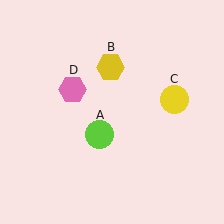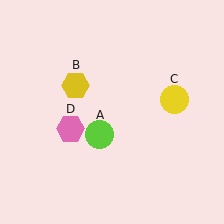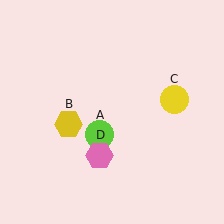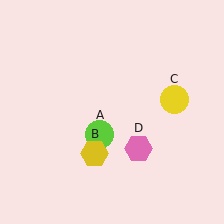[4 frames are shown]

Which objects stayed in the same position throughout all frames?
Lime circle (object A) and yellow circle (object C) remained stationary.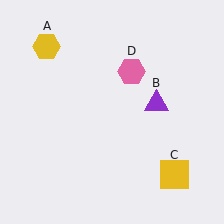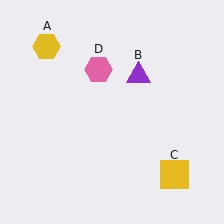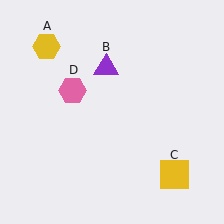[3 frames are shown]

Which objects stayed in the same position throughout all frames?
Yellow hexagon (object A) and yellow square (object C) remained stationary.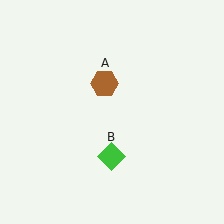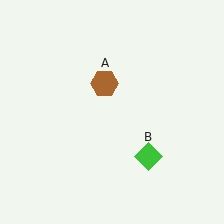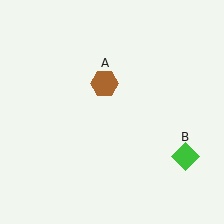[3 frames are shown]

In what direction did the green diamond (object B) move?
The green diamond (object B) moved right.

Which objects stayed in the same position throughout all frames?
Brown hexagon (object A) remained stationary.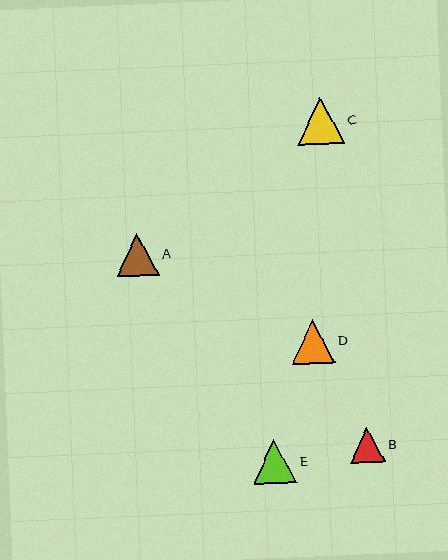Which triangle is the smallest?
Triangle B is the smallest with a size of approximately 35 pixels.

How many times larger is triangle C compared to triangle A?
Triangle C is approximately 1.1 times the size of triangle A.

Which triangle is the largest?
Triangle C is the largest with a size of approximately 47 pixels.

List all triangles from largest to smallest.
From largest to smallest: C, E, D, A, B.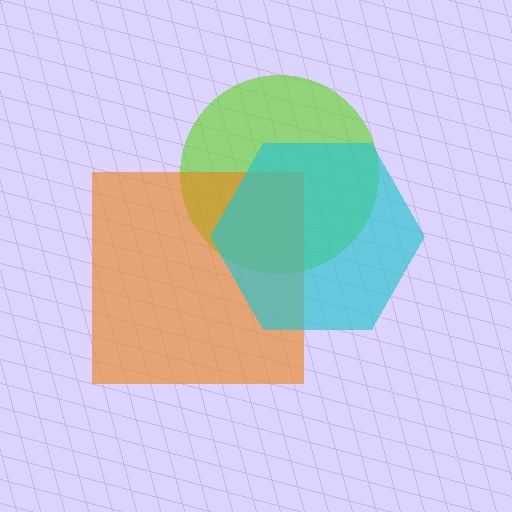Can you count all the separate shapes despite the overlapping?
Yes, there are 3 separate shapes.